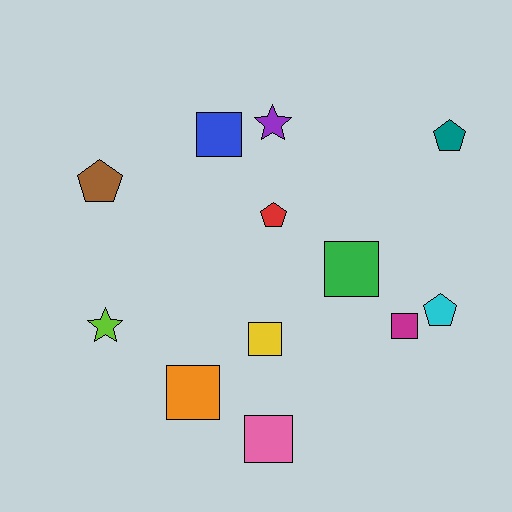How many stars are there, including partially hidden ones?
There are 2 stars.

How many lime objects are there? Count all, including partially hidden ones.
There is 1 lime object.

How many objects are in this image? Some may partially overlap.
There are 12 objects.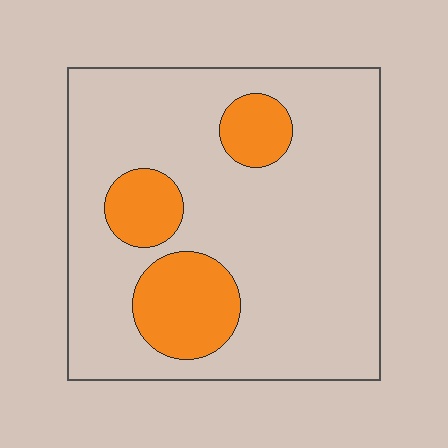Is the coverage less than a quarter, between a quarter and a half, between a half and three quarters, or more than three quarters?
Less than a quarter.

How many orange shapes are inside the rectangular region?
3.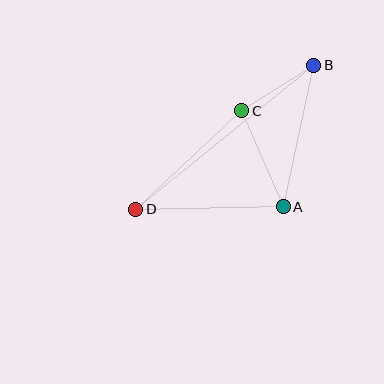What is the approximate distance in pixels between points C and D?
The distance between C and D is approximately 145 pixels.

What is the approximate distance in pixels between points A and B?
The distance between A and B is approximately 145 pixels.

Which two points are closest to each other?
Points B and C are closest to each other.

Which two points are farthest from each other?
Points B and D are farthest from each other.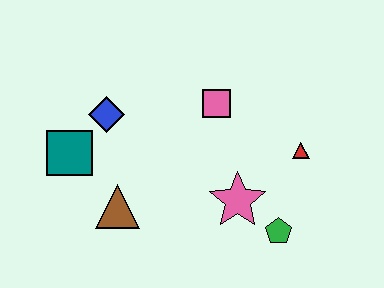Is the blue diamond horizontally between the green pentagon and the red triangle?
No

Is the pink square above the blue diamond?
Yes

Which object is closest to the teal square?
The blue diamond is closest to the teal square.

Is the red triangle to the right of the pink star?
Yes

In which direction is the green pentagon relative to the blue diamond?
The green pentagon is to the right of the blue diamond.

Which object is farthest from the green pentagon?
The teal square is farthest from the green pentagon.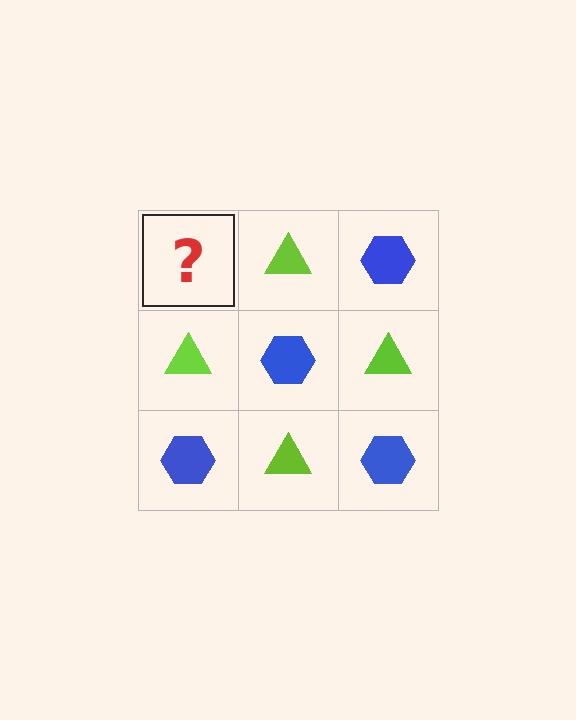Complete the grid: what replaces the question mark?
The question mark should be replaced with a blue hexagon.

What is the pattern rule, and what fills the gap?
The rule is that it alternates blue hexagon and lime triangle in a checkerboard pattern. The gap should be filled with a blue hexagon.